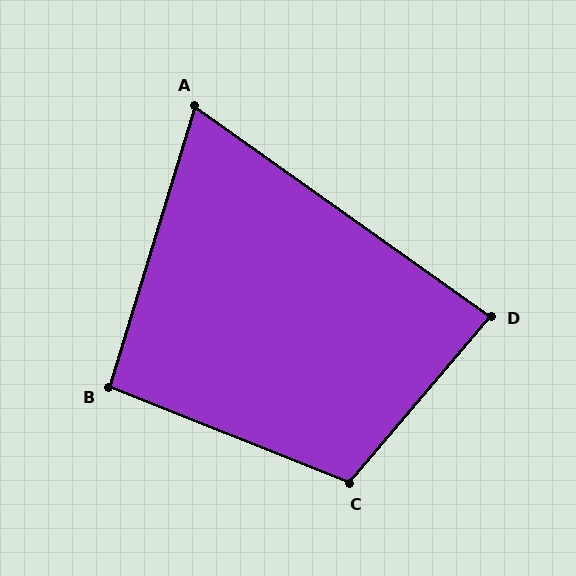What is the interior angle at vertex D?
Approximately 85 degrees (approximately right).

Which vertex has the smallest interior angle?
A, at approximately 72 degrees.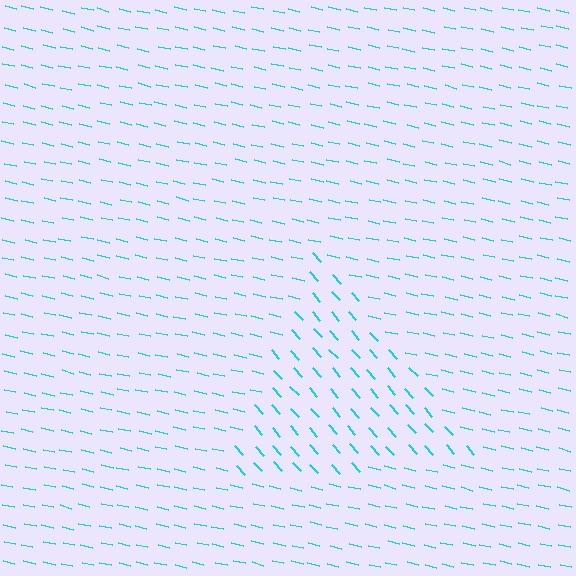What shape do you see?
I see a triangle.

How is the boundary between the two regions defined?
The boundary is defined purely by a change in line orientation (approximately 35 degrees difference). All lines are the same color and thickness.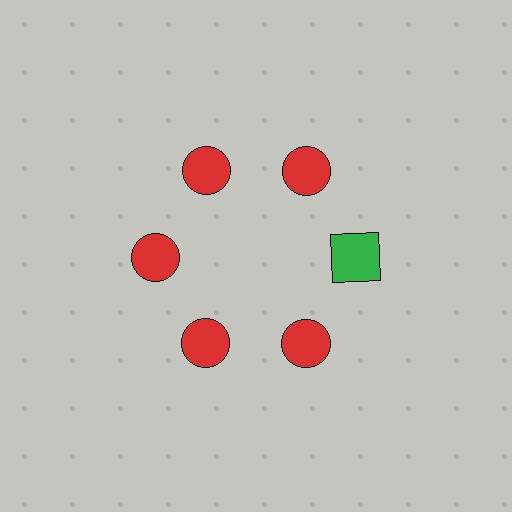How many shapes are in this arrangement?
There are 6 shapes arranged in a ring pattern.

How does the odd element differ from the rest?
It differs in both color (green instead of red) and shape (square instead of circle).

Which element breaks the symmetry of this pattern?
The green square at roughly the 3 o'clock position breaks the symmetry. All other shapes are red circles.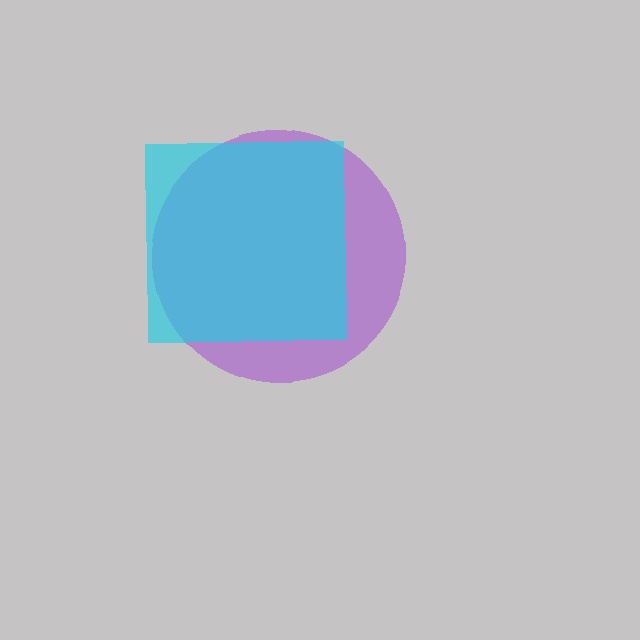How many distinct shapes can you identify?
There are 2 distinct shapes: a purple circle, a cyan square.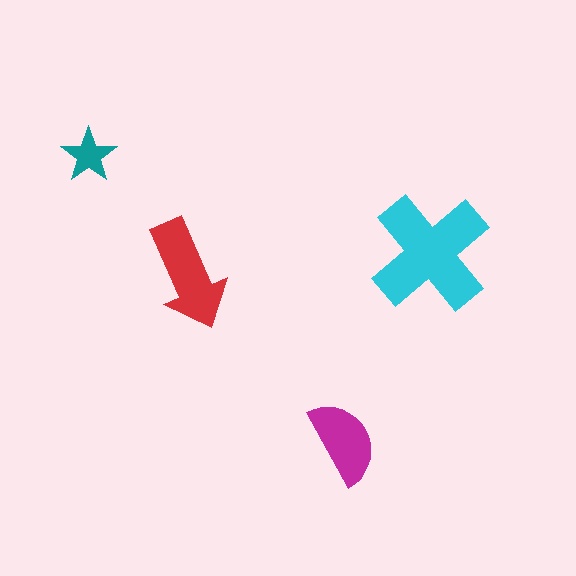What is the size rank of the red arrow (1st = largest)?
2nd.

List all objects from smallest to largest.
The teal star, the magenta semicircle, the red arrow, the cyan cross.